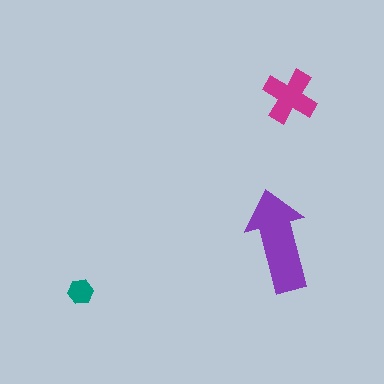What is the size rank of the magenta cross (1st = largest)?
2nd.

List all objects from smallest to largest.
The teal hexagon, the magenta cross, the purple arrow.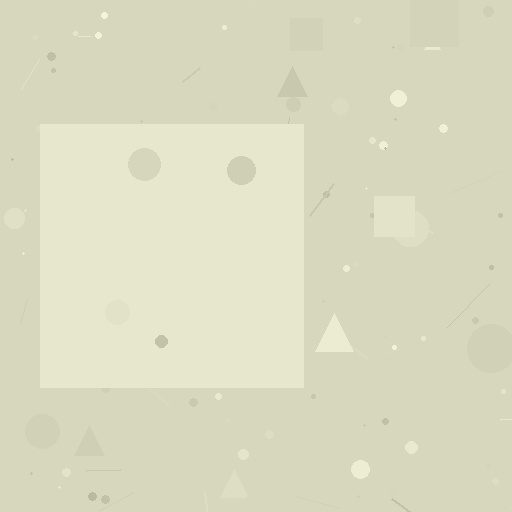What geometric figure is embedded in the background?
A square is embedded in the background.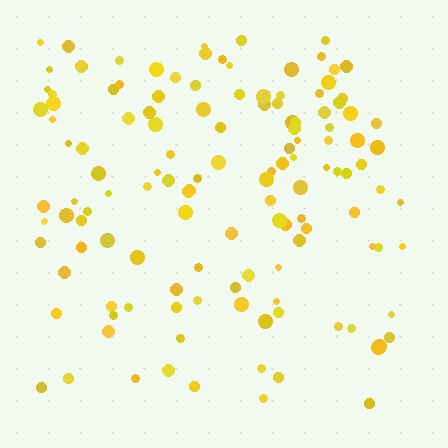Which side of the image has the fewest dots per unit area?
The bottom.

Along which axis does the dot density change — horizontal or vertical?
Vertical.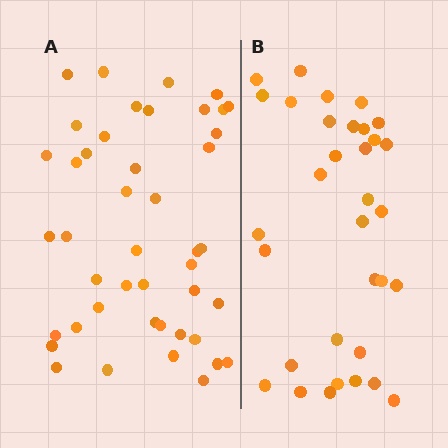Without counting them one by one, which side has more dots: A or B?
Region A (the left region) has more dots.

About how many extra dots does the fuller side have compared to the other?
Region A has roughly 12 or so more dots than region B.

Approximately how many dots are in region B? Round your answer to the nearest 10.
About 30 dots. (The exact count is 33, which rounds to 30.)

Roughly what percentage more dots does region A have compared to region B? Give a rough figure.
About 35% more.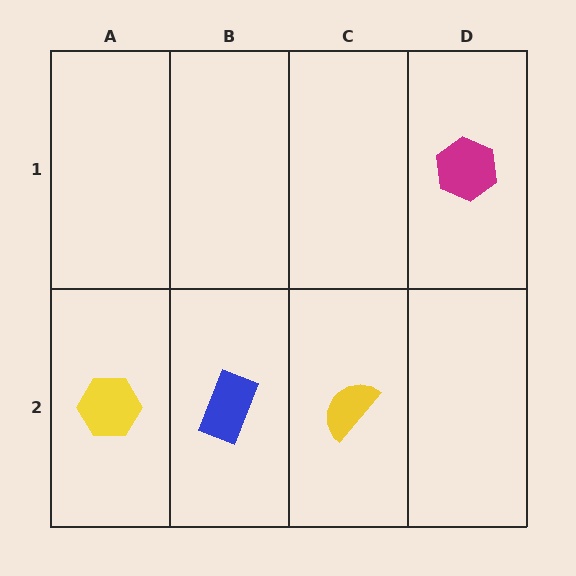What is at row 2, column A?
A yellow hexagon.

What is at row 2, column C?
A yellow semicircle.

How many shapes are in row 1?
1 shape.